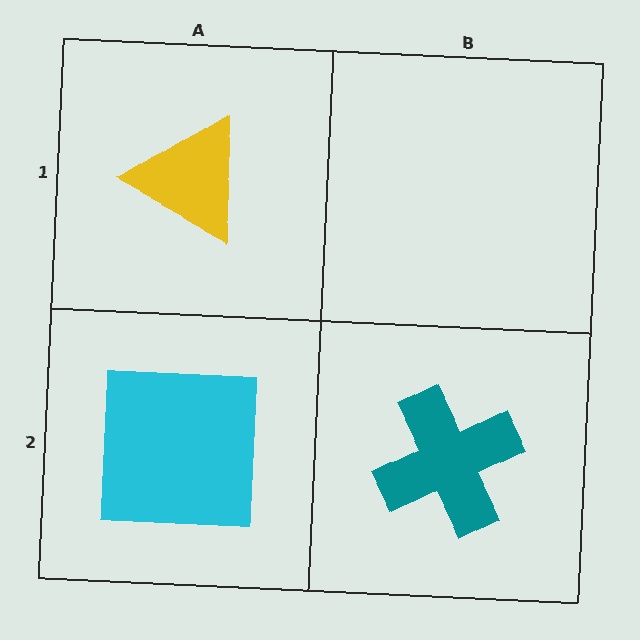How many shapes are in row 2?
2 shapes.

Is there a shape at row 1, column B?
No, that cell is empty.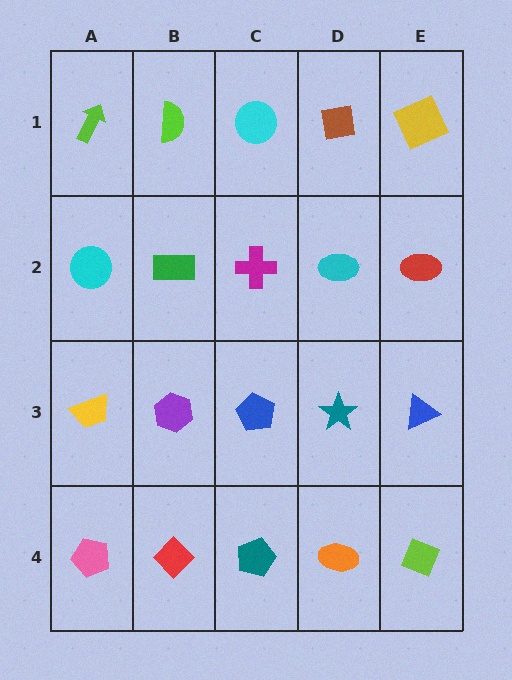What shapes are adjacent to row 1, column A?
A cyan circle (row 2, column A), a lime semicircle (row 1, column B).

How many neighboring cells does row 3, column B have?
4.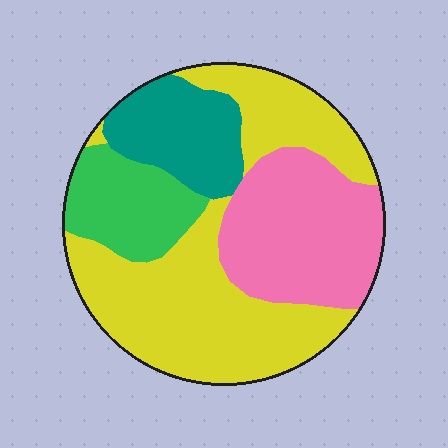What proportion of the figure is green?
Green takes up about one eighth (1/8) of the figure.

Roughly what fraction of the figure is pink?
Pink covers 26% of the figure.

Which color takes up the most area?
Yellow, at roughly 45%.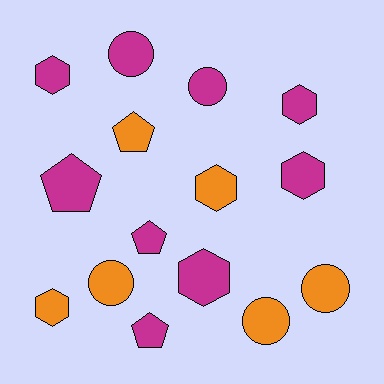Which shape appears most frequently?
Hexagon, with 6 objects.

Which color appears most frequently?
Magenta, with 9 objects.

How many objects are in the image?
There are 15 objects.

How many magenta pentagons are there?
There are 3 magenta pentagons.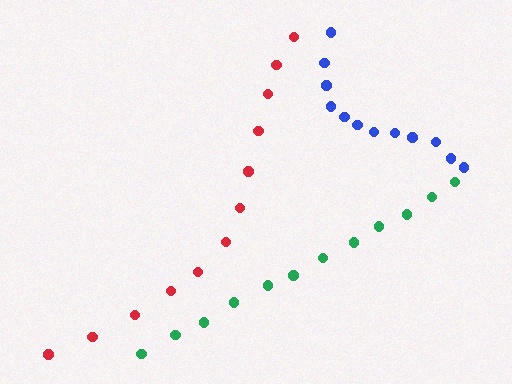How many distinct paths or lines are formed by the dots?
There are 3 distinct paths.